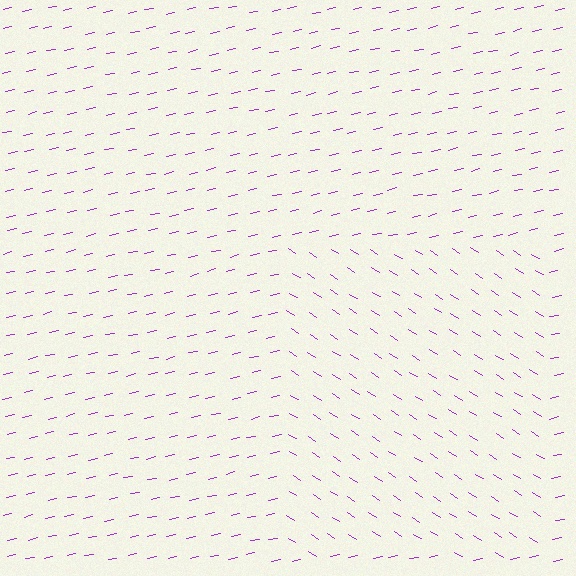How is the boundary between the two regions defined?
The boundary is defined purely by a change in line orientation (approximately 45 degrees difference). All lines are the same color and thickness.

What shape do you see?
I see a rectangle.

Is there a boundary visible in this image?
Yes, there is a texture boundary formed by a change in line orientation.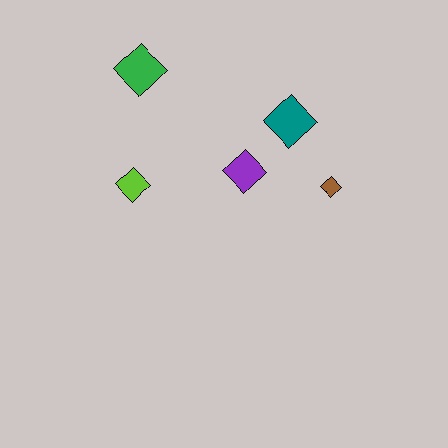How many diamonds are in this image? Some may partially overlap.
There are 5 diamonds.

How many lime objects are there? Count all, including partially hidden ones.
There is 1 lime object.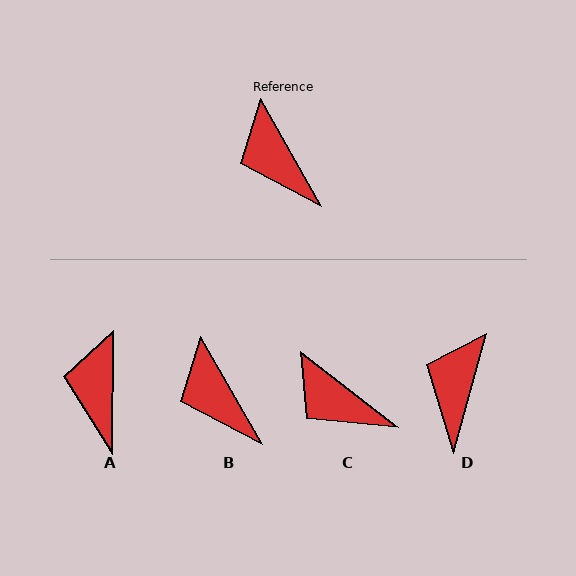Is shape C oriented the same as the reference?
No, it is off by about 22 degrees.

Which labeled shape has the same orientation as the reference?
B.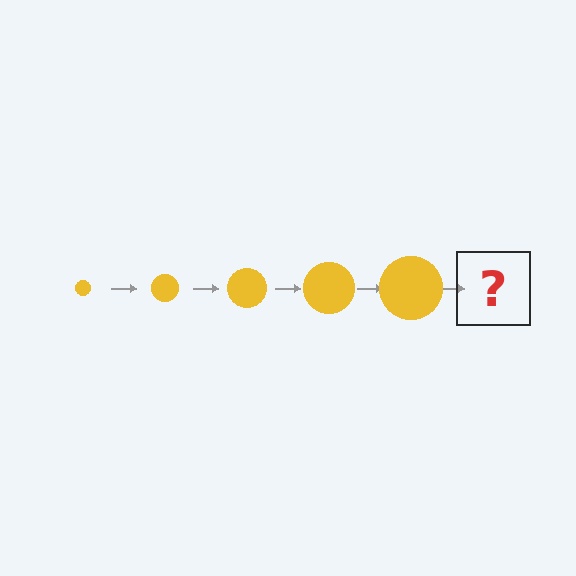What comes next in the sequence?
The next element should be a yellow circle, larger than the previous one.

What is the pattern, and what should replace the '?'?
The pattern is that the circle gets progressively larger each step. The '?' should be a yellow circle, larger than the previous one.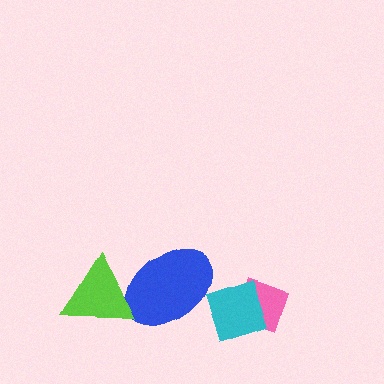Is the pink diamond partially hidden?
Yes, it is partially covered by another shape.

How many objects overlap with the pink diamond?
1 object overlaps with the pink diamond.